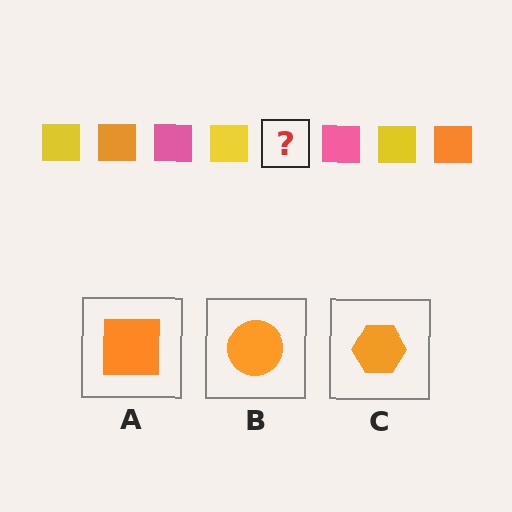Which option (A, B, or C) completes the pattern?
A.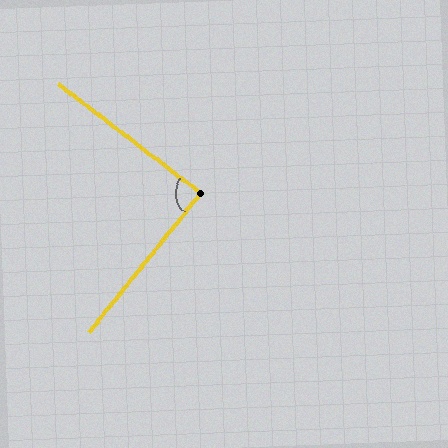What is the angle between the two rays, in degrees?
Approximately 89 degrees.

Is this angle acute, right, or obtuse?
It is approximately a right angle.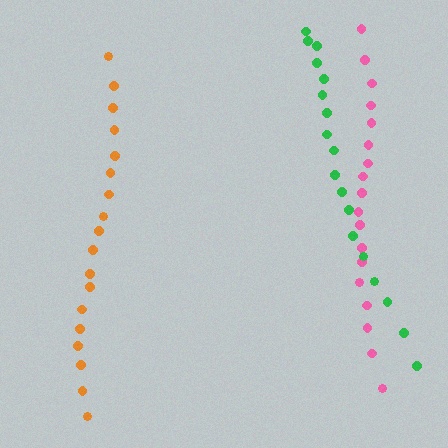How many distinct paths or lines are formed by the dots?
There are 3 distinct paths.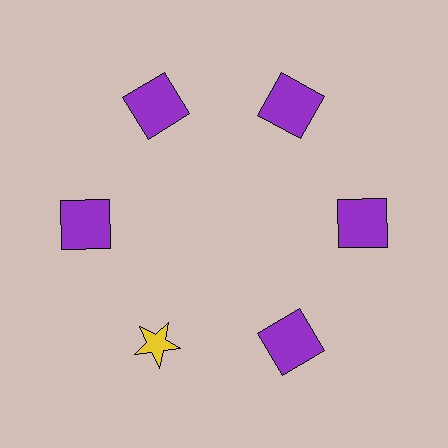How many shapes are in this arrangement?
There are 6 shapes arranged in a ring pattern.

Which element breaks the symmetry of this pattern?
The yellow star at roughly the 7 o'clock position breaks the symmetry. All other shapes are purple squares.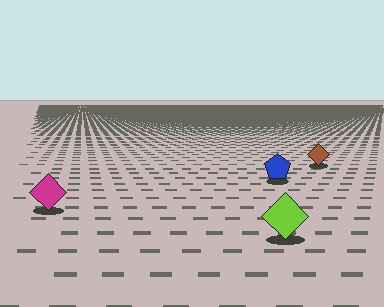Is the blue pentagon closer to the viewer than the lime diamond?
No. The lime diamond is closer — you can tell from the texture gradient: the ground texture is coarser near it.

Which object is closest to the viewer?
The lime diamond is closest. The texture marks near it are larger and more spread out.